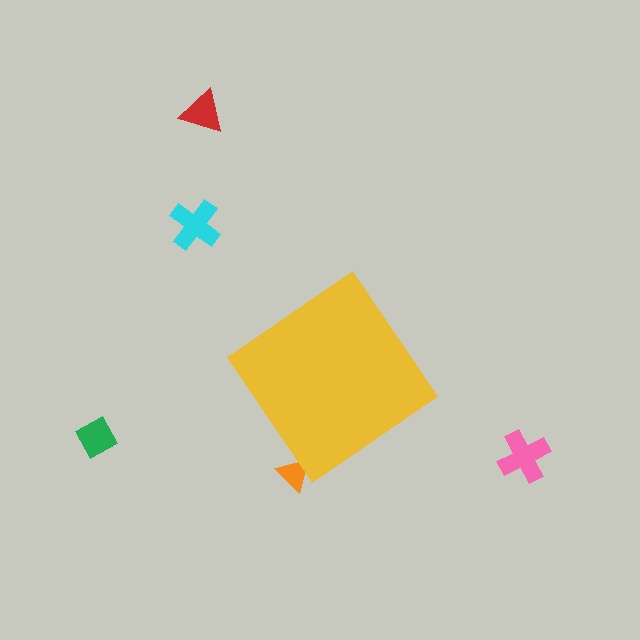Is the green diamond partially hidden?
No, the green diamond is fully visible.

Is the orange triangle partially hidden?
Yes, the orange triangle is partially hidden behind the yellow diamond.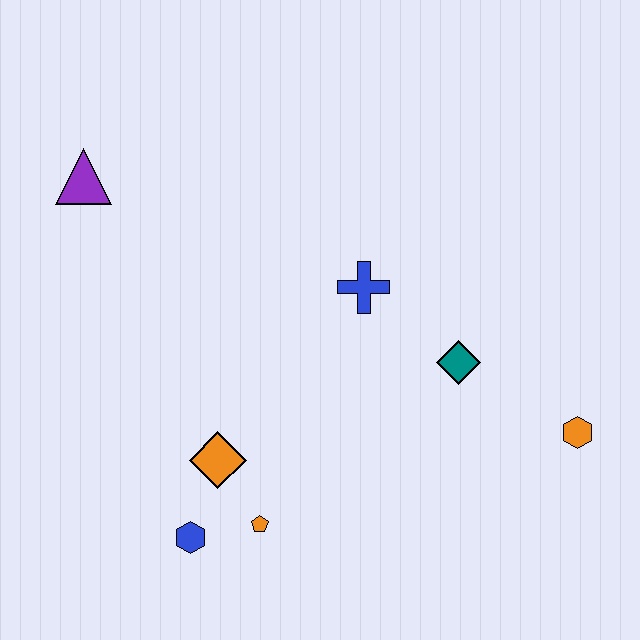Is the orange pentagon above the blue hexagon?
Yes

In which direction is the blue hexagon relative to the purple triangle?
The blue hexagon is below the purple triangle.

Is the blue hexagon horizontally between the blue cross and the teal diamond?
No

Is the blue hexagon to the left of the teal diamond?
Yes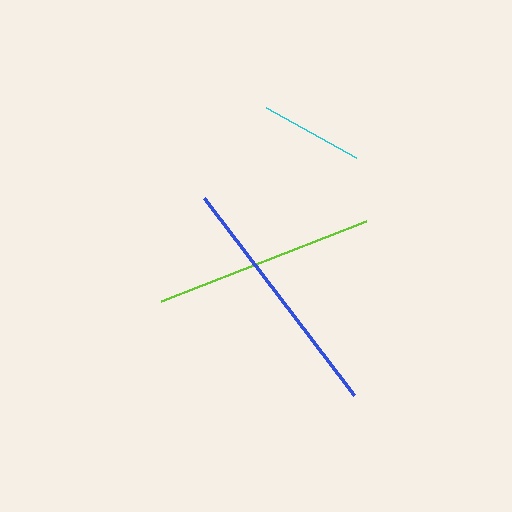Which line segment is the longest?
The blue line is the longest at approximately 247 pixels.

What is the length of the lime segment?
The lime segment is approximately 220 pixels long.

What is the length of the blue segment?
The blue segment is approximately 247 pixels long.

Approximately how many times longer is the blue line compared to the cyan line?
The blue line is approximately 2.4 times the length of the cyan line.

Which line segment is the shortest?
The cyan line is the shortest at approximately 103 pixels.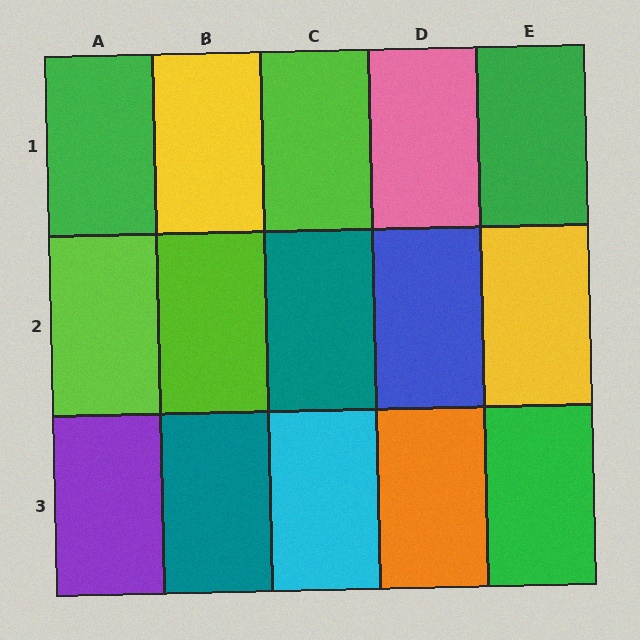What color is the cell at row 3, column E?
Green.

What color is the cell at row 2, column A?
Lime.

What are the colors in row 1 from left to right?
Green, yellow, lime, pink, green.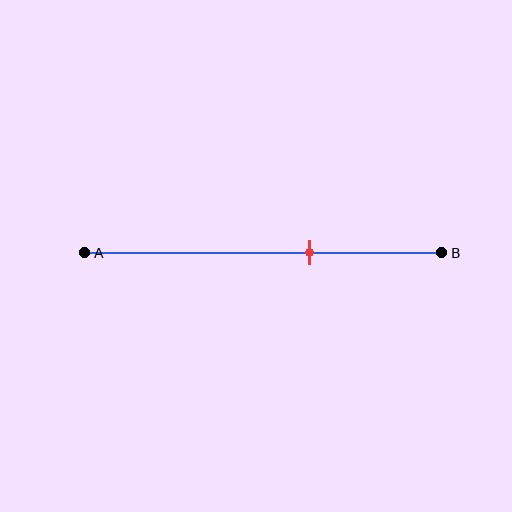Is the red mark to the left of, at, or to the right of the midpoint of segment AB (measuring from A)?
The red mark is to the right of the midpoint of segment AB.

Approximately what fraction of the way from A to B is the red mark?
The red mark is approximately 65% of the way from A to B.